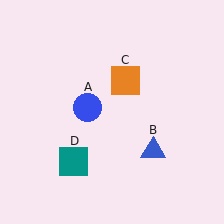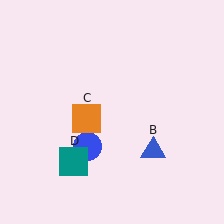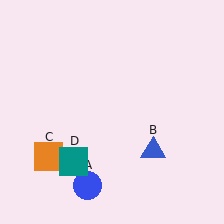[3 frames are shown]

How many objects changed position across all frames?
2 objects changed position: blue circle (object A), orange square (object C).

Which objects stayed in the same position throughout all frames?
Blue triangle (object B) and teal square (object D) remained stationary.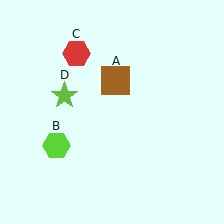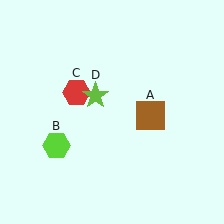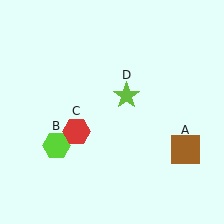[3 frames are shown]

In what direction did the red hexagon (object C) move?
The red hexagon (object C) moved down.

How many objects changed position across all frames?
3 objects changed position: brown square (object A), red hexagon (object C), lime star (object D).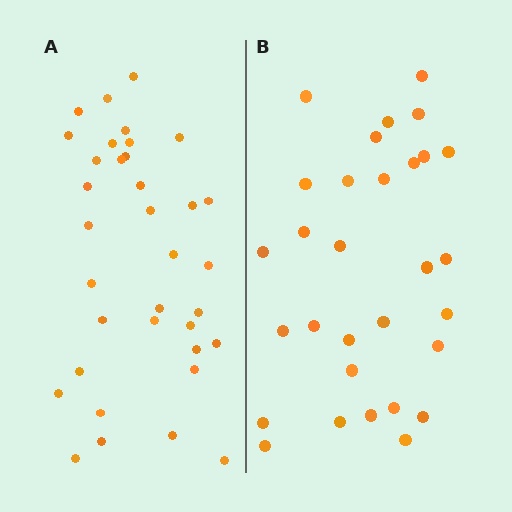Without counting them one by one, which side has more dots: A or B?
Region A (the left region) has more dots.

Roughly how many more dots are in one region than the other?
Region A has about 5 more dots than region B.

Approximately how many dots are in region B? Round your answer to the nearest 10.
About 30 dots.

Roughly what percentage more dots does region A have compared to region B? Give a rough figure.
About 15% more.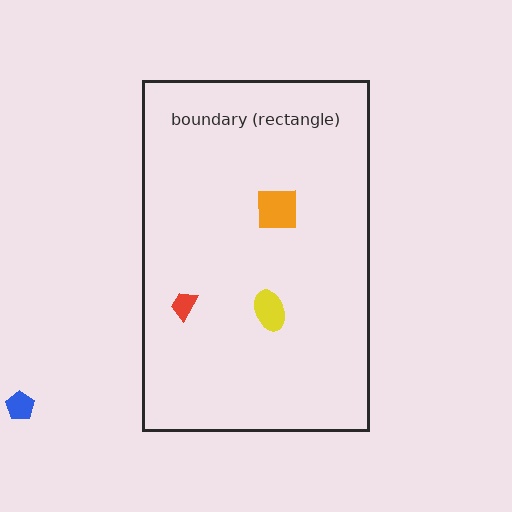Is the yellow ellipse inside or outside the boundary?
Inside.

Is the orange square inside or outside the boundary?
Inside.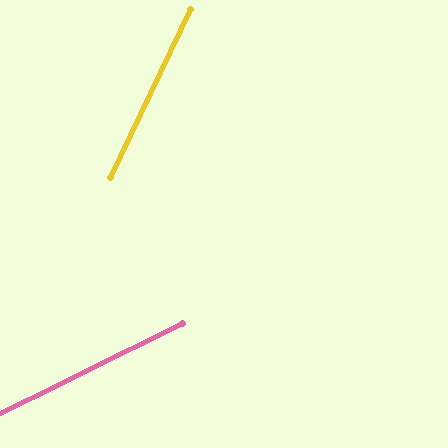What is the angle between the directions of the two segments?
Approximately 38 degrees.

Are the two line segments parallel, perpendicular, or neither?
Neither parallel nor perpendicular — they differ by about 38°.